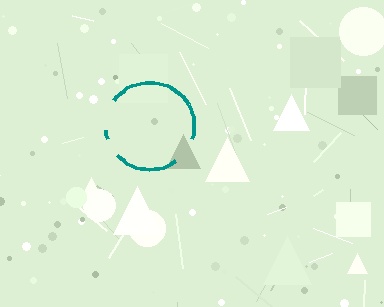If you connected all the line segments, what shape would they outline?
They would outline a circle.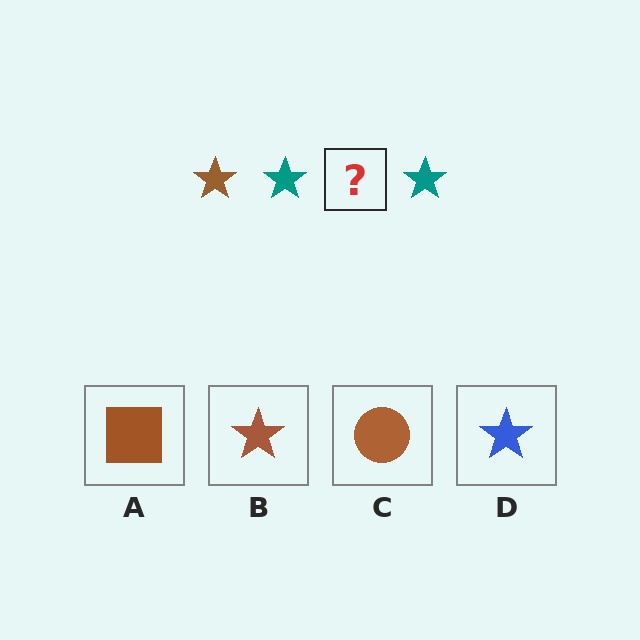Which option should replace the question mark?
Option B.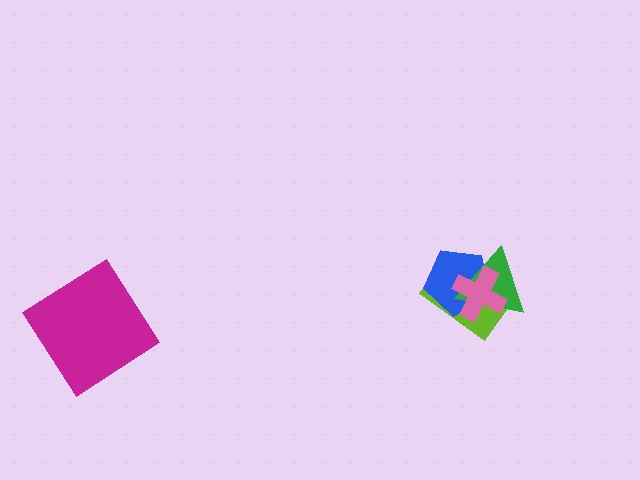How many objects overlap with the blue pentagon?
3 objects overlap with the blue pentagon.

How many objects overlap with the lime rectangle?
3 objects overlap with the lime rectangle.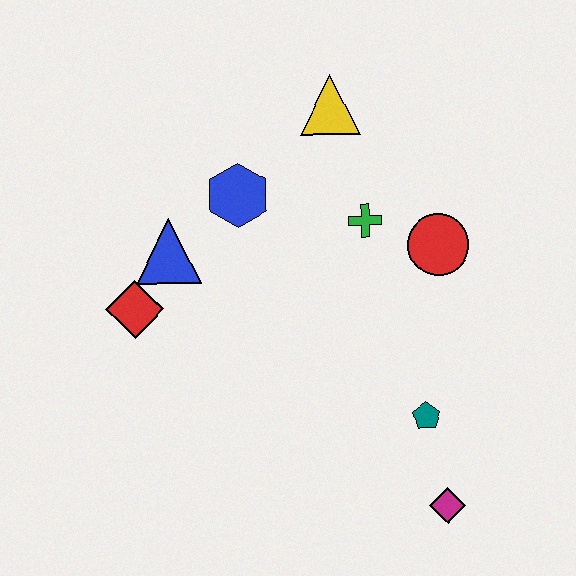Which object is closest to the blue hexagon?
The blue triangle is closest to the blue hexagon.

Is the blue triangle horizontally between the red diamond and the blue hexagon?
Yes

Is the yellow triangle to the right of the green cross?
No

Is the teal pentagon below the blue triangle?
Yes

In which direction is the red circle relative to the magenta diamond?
The red circle is above the magenta diamond.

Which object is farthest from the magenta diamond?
The yellow triangle is farthest from the magenta diamond.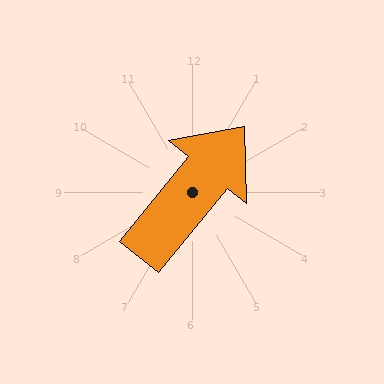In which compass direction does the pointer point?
Northeast.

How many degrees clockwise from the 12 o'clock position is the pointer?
Approximately 39 degrees.